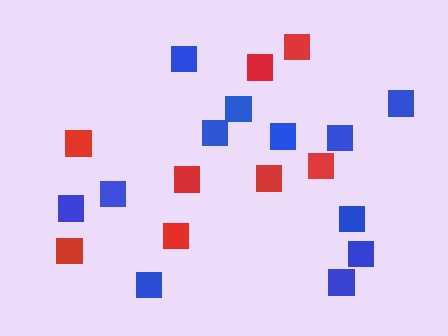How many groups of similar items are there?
There are 2 groups: one group of blue squares (12) and one group of red squares (8).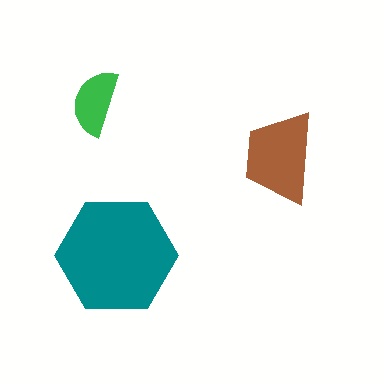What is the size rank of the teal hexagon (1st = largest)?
1st.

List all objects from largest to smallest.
The teal hexagon, the brown trapezoid, the green semicircle.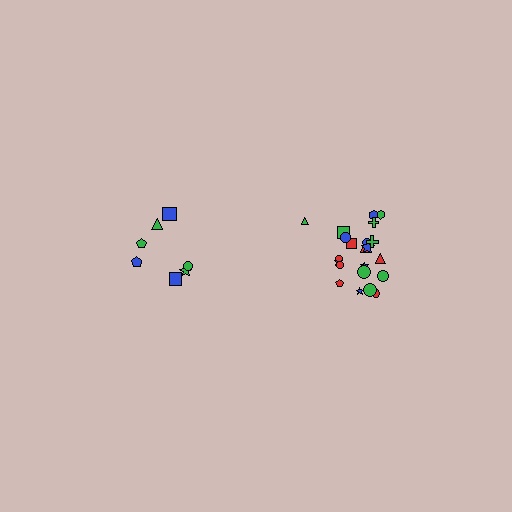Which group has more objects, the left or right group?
The right group.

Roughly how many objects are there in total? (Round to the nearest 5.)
Roughly 30 objects in total.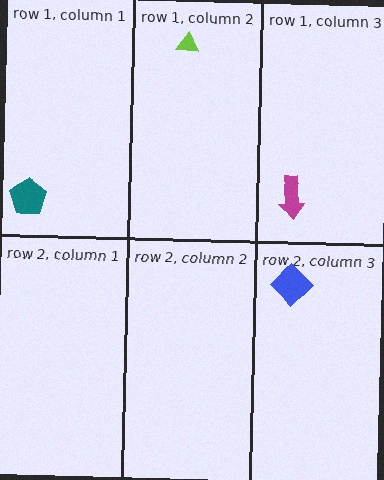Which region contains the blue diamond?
The row 2, column 3 region.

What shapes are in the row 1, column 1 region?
The teal pentagon.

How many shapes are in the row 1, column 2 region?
1.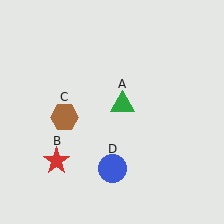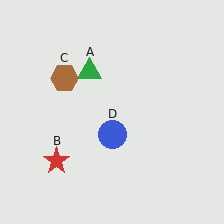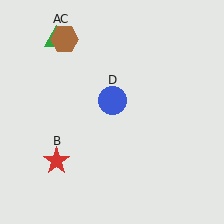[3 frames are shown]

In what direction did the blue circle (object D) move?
The blue circle (object D) moved up.